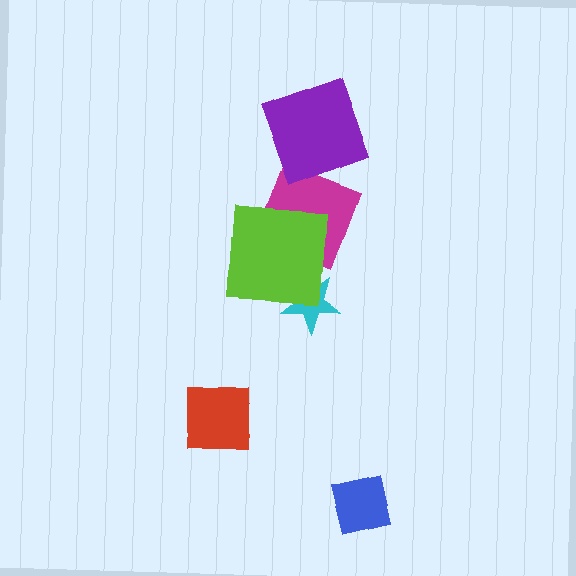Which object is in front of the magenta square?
The lime square is in front of the magenta square.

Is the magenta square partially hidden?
Yes, it is partially covered by another shape.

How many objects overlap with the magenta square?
1 object overlaps with the magenta square.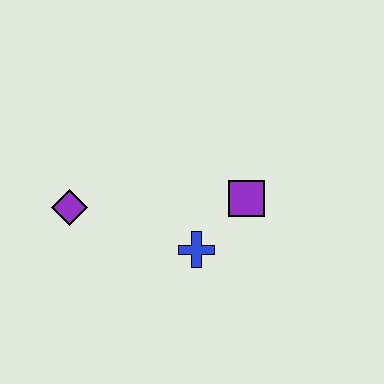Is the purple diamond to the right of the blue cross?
No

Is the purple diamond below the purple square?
Yes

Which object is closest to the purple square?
The blue cross is closest to the purple square.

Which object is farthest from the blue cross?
The purple diamond is farthest from the blue cross.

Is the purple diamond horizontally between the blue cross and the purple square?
No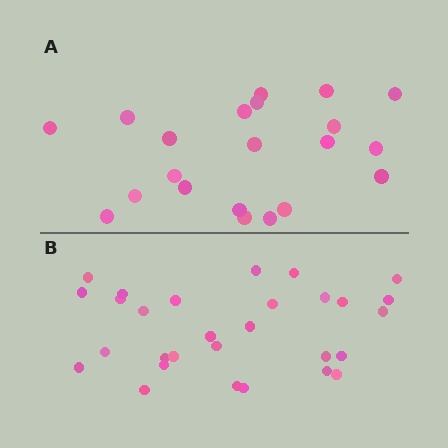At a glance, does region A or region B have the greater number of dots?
Region B (the bottom region) has more dots.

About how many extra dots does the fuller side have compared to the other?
Region B has roughly 8 or so more dots than region A.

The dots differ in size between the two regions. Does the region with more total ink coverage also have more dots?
No. Region A has more total ink coverage because its dots are larger, but region B actually contains more individual dots. Total area can be misleading — the number of items is what matters here.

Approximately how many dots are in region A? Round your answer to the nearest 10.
About 20 dots. (The exact count is 21, which rounds to 20.)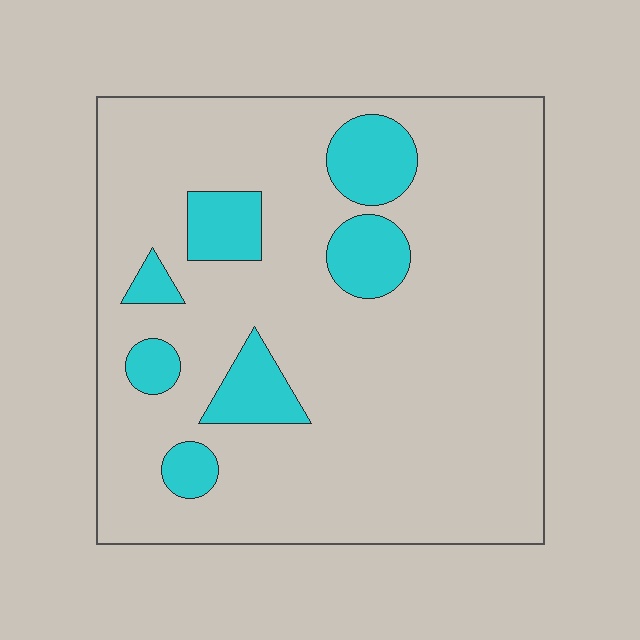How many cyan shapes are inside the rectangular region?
7.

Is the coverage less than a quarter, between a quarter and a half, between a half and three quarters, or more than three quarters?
Less than a quarter.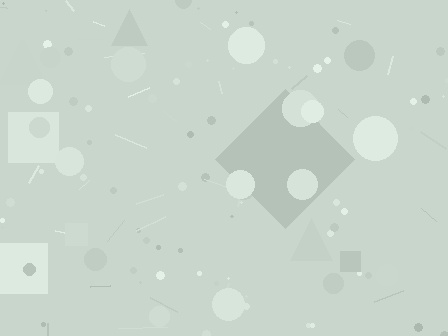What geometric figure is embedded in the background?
A diamond is embedded in the background.